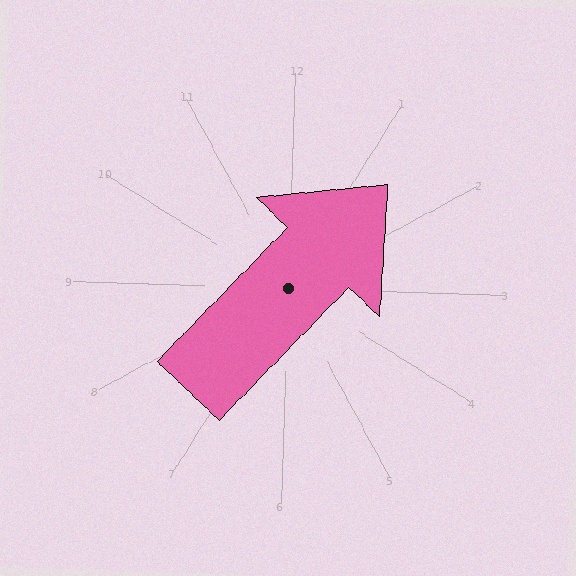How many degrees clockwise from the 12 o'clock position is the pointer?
Approximately 42 degrees.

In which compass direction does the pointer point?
Northeast.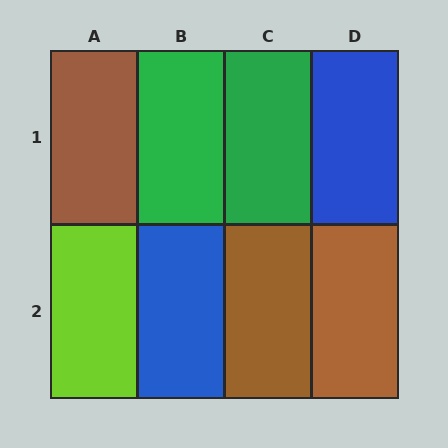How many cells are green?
2 cells are green.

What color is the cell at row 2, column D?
Brown.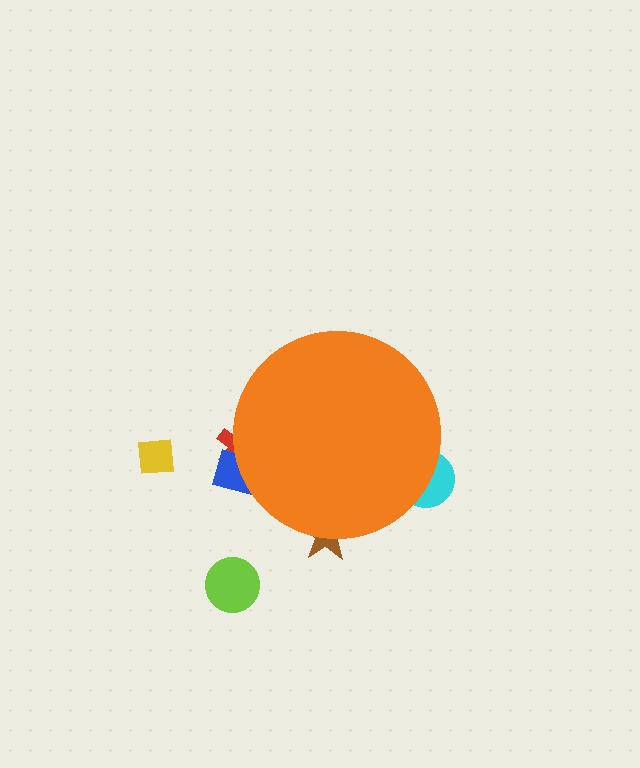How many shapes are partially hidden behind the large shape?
4 shapes are partially hidden.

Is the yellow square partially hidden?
No, the yellow square is fully visible.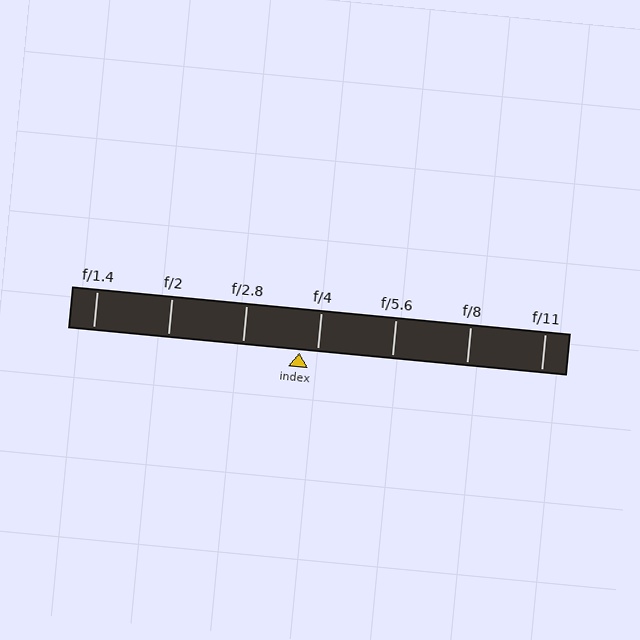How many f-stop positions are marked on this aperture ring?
There are 7 f-stop positions marked.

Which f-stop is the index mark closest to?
The index mark is closest to f/4.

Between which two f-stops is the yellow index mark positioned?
The index mark is between f/2.8 and f/4.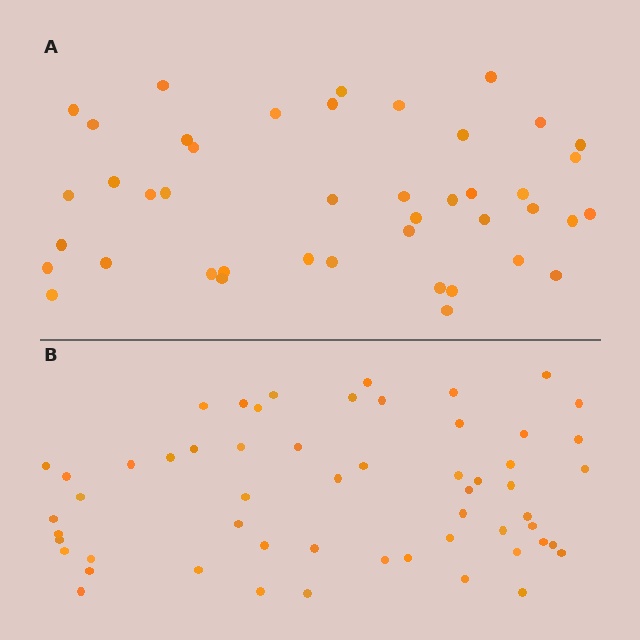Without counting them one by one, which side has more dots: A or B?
Region B (the bottom region) has more dots.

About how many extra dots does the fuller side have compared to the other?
Region B has approximately 15 more dots than region A.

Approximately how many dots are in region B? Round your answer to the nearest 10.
About 60 dots. (The exact count is 56, which rounds to 60.)